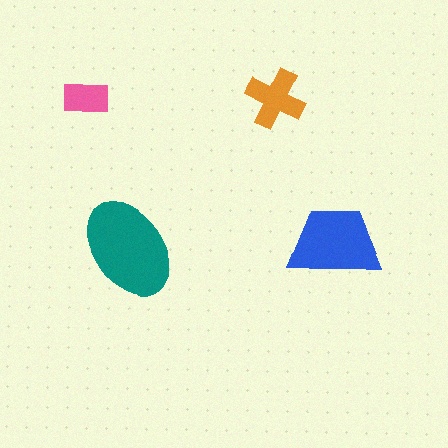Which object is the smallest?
The pink rectangle.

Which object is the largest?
The teal ellipse.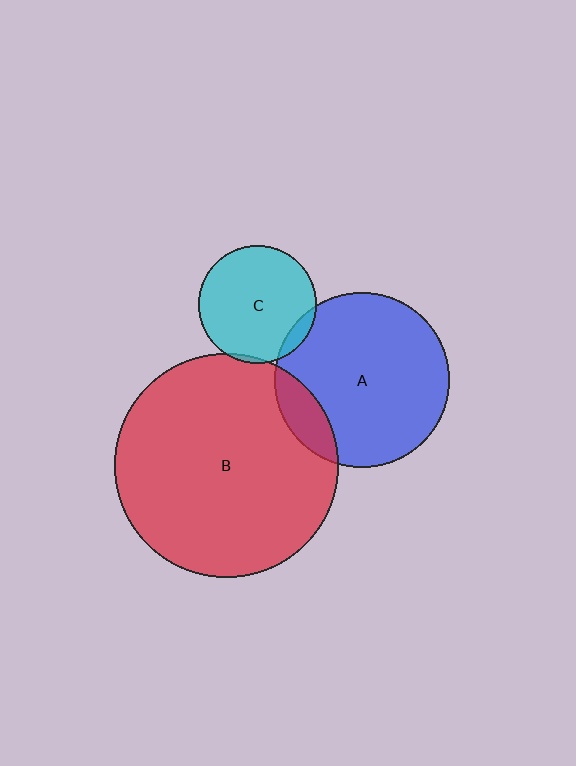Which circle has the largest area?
Circle B (red).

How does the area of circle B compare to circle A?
Approximately 1.6 times.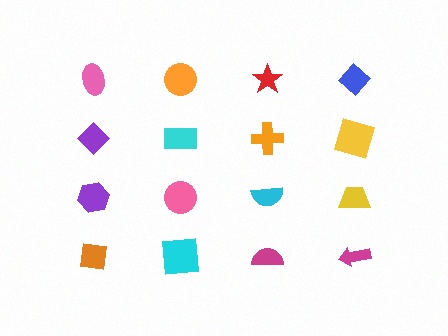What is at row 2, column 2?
A cyan rectangle.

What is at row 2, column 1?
A purple diamond.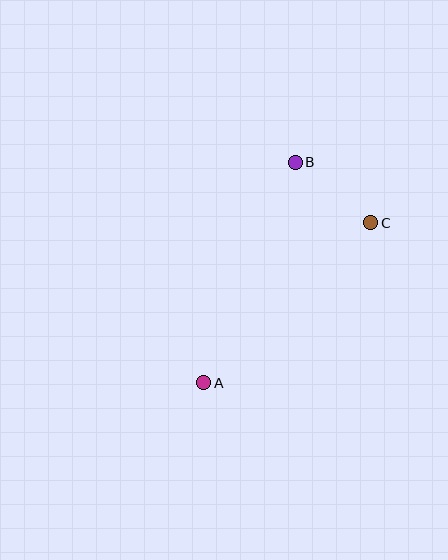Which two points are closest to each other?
Points B and C are closest to each other.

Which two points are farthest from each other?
Points A and B are farthest from each other.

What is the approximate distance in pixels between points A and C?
The distance between A and C is approximately 231 pixels.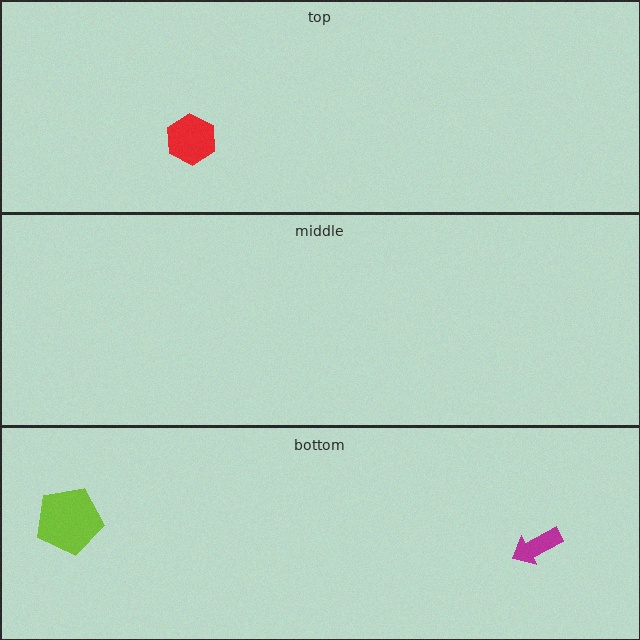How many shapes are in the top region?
1.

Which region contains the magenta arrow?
The bottom region.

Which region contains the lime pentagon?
The bottom region.